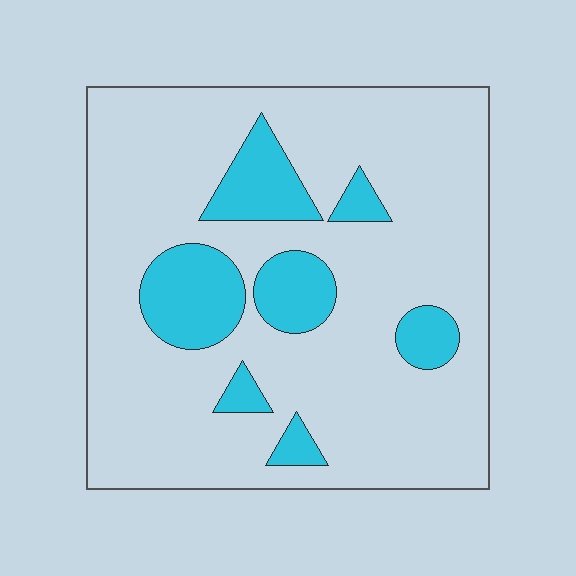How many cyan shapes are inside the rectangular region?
7.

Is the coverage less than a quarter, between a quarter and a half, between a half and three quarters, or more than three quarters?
Less than a quarter.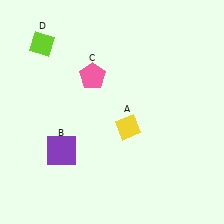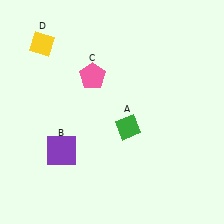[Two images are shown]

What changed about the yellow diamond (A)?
In Image 1, A is yellow. In Image 2, it changed to green.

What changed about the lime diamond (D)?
In Image 1, D is lime. In Image 2, it changed to yellow.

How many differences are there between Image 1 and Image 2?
There are 2 differences between the two images.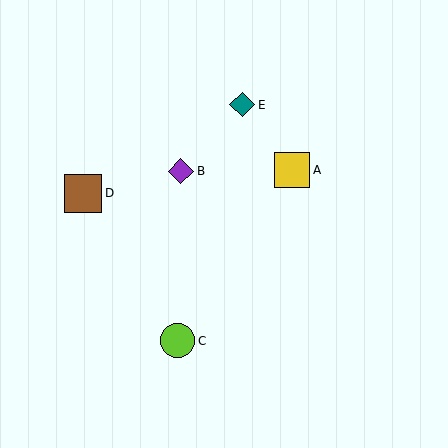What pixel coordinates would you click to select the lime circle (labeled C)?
Click at (178, 341) to select the lime circle C.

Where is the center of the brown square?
The center of the brown square is at (83, 193).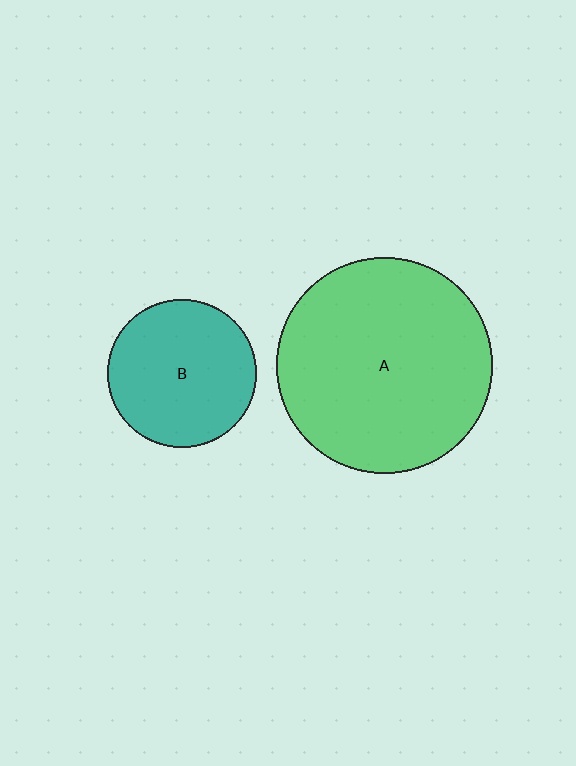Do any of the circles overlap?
No, none of the circles overlap.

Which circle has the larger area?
Circle A (green).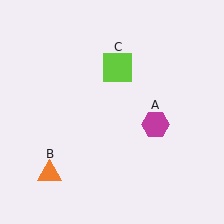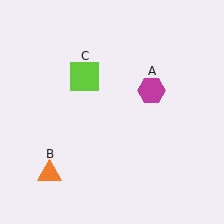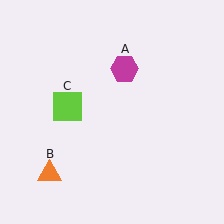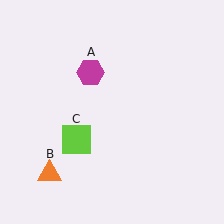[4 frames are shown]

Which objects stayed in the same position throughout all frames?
Orange triangle (object B) remained stationary.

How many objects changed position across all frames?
2 objects changed position: magenta hexagon (object A), lime square (object C).